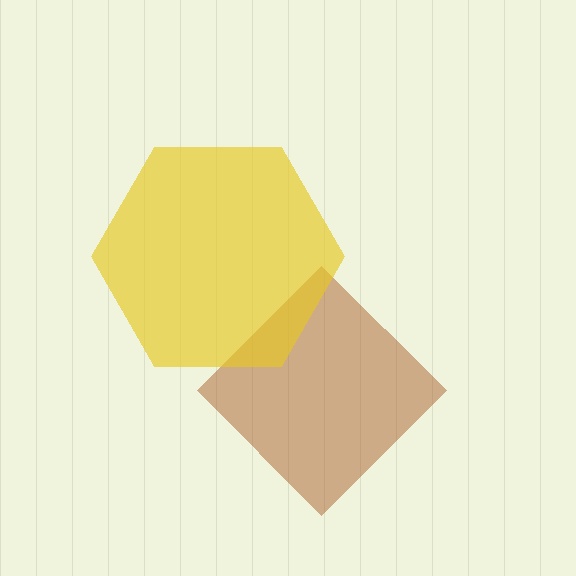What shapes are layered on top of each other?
The layered shapes are: a brown diamond, a yellow hexagon.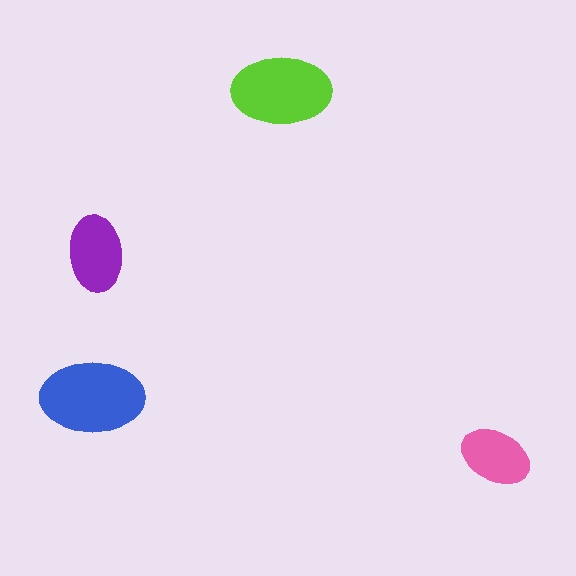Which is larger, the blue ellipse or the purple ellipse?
The blue one.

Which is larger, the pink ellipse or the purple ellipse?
The purple one.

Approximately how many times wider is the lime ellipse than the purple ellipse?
About 1.5 times wider.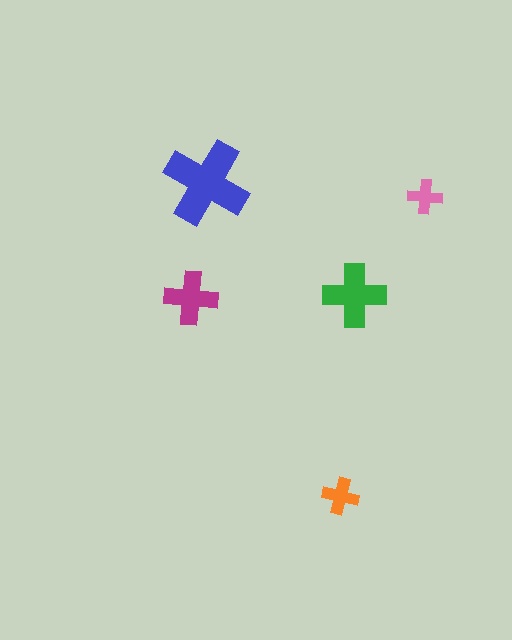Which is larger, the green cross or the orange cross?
The green one.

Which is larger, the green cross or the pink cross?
The green one.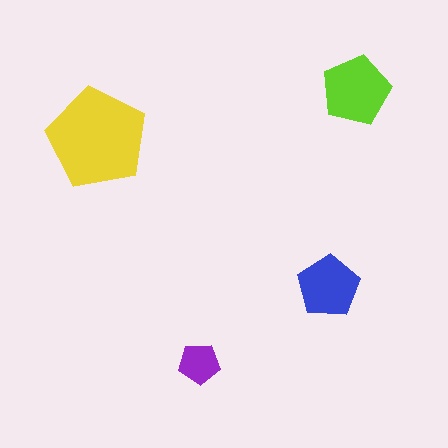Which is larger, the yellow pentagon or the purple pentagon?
The yellow one.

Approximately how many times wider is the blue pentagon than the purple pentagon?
About 1.5 times wider.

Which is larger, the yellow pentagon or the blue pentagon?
The yellow one.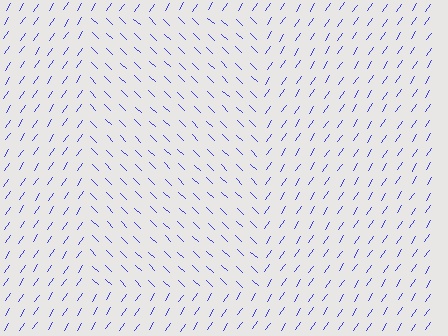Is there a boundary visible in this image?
Yes, there is a texture boundary formed by a change in line orientation.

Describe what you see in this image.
The image is filled with small blue line segments. A rectangle region in the image has lines oriented differently from the surrounding lines, creating a visible texture boundary.